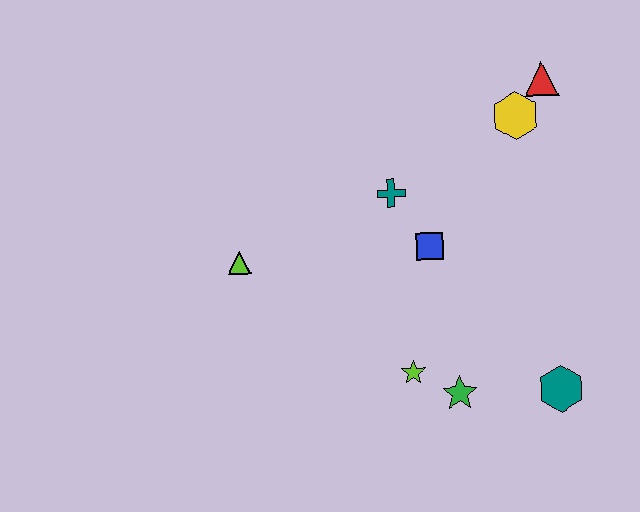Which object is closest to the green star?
The lime star is closest to the green star.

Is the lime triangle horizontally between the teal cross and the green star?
No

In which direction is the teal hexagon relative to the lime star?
The teal hexagon is to the right of the lime star.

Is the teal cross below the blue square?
No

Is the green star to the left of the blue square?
No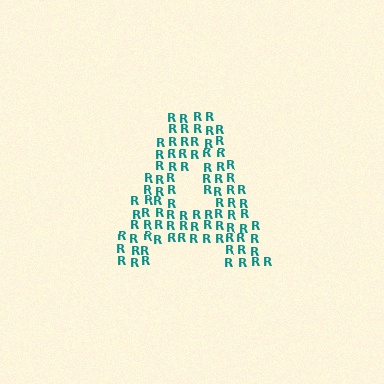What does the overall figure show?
The overall figure shows the letter A.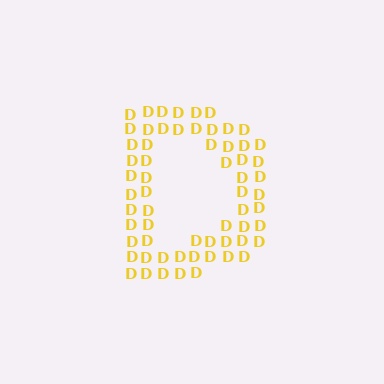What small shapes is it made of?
It is made of small letter D's.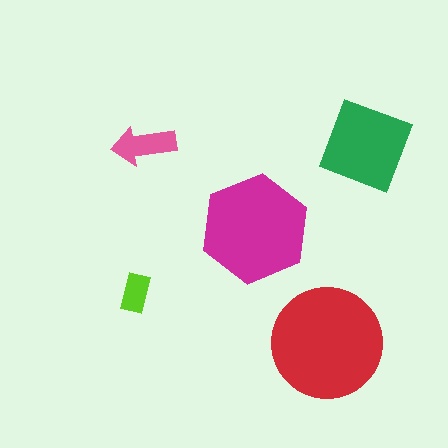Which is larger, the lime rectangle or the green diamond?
The green diamond.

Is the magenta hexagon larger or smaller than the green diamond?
Larger.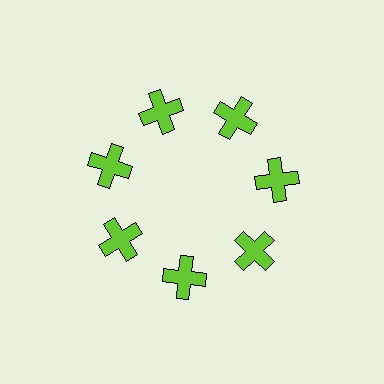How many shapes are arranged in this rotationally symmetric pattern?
There are 7 shapes, arranged in 7 groups of 1.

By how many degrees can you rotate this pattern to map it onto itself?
The pattern maps onto itself every 51 degrees of rotation.